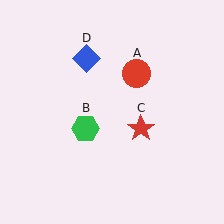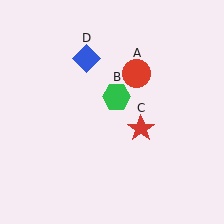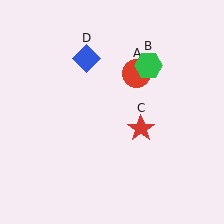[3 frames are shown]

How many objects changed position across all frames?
1 object changed position: green hexagon (object B).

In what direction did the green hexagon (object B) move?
The green hexagon (object B) moved up and to the right.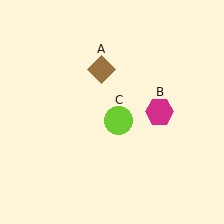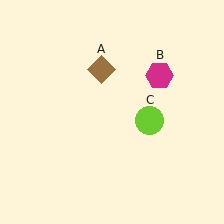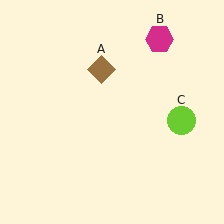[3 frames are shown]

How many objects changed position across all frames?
2 objects changed position: magenta hexagon (object B), lime circle (object C).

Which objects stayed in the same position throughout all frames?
Brown diamond (object A) remained stationary.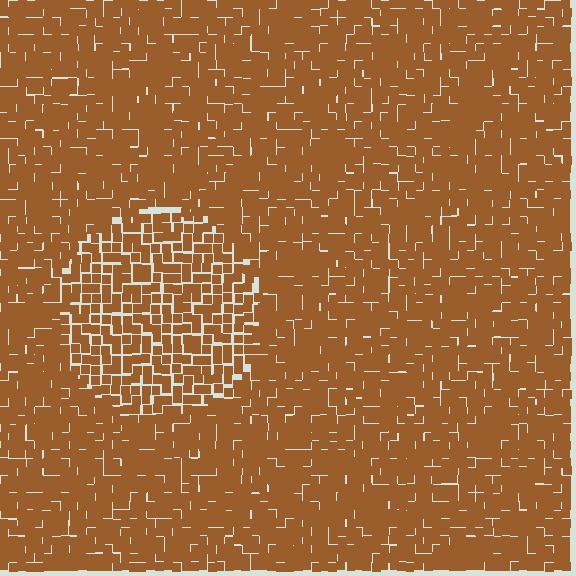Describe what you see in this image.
The image contains small brown elements arranged at two different densities. A circle-shaped region is visible where the elements are less densely packed than the surrounding area.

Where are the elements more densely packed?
The elements are more densely packed outside the circle boundary.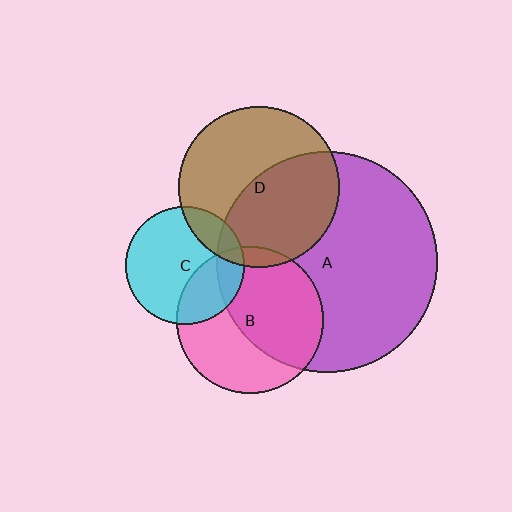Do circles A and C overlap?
Yes.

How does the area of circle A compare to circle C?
Approximately 3.5 times.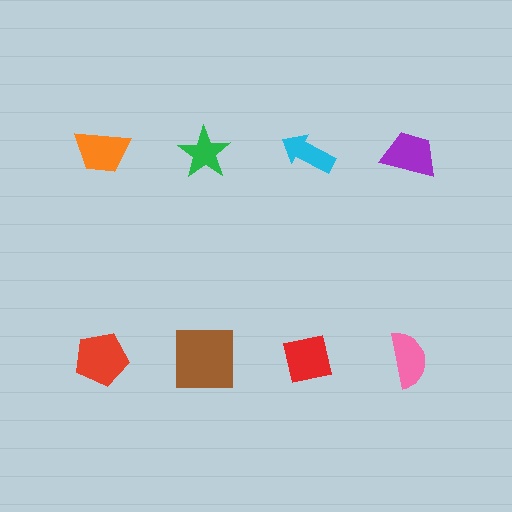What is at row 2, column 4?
A pink semicircle.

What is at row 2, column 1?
A red pentagon.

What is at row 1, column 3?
A cyan arrow.